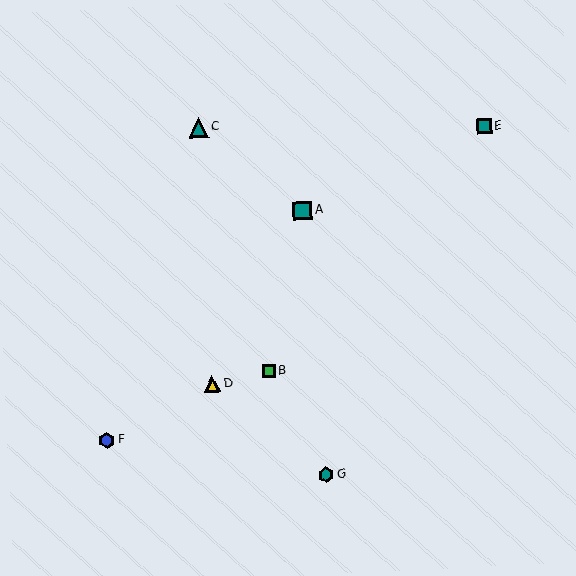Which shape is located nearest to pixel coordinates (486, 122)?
The teal square (labeled E) at (484, 126) is nearest to that location.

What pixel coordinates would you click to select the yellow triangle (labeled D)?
Click at (212, 384) to select the yellow triangle D.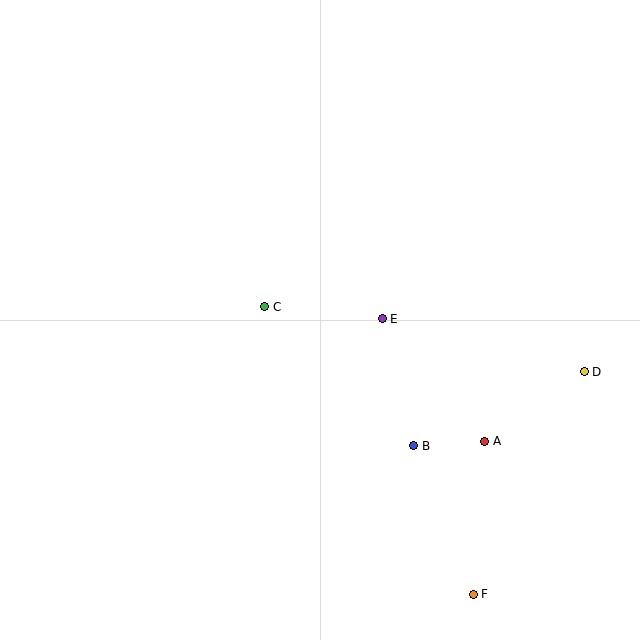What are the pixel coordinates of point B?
Point B is at (414, 446).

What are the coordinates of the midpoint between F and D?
The midpoint between F and D is at (529, 483).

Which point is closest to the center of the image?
Point C at (265, 307) is closest to the center.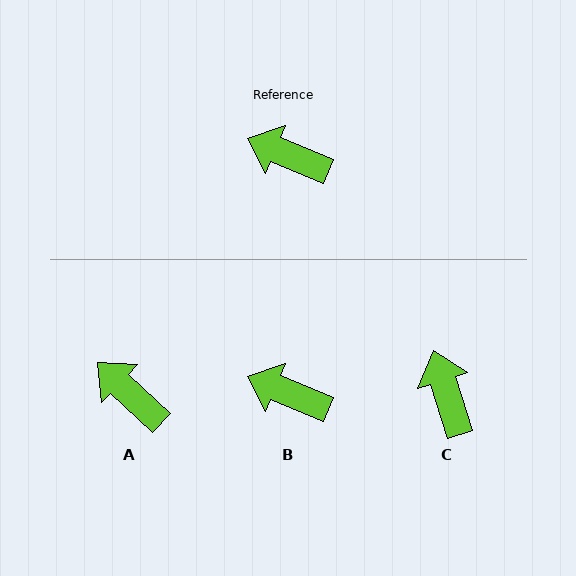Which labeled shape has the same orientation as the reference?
B.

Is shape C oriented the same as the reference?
No, it is off by about 50 degrees.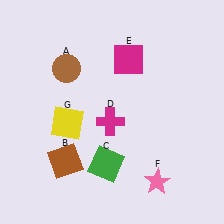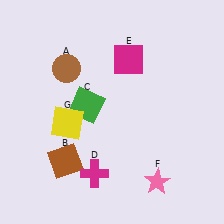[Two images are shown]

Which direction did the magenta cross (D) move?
The magenta cross (D) moved down.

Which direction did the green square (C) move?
The green square (C) moved up.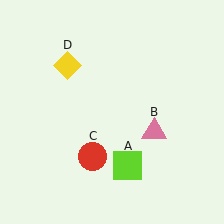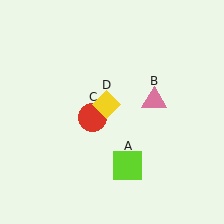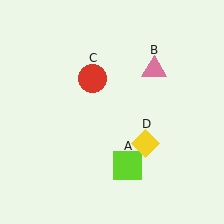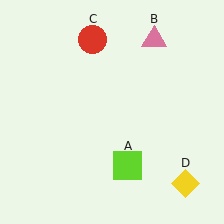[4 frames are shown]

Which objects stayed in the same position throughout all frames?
Lime square (object A) remained stationary.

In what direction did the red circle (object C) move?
The red circle (object C) moved up.